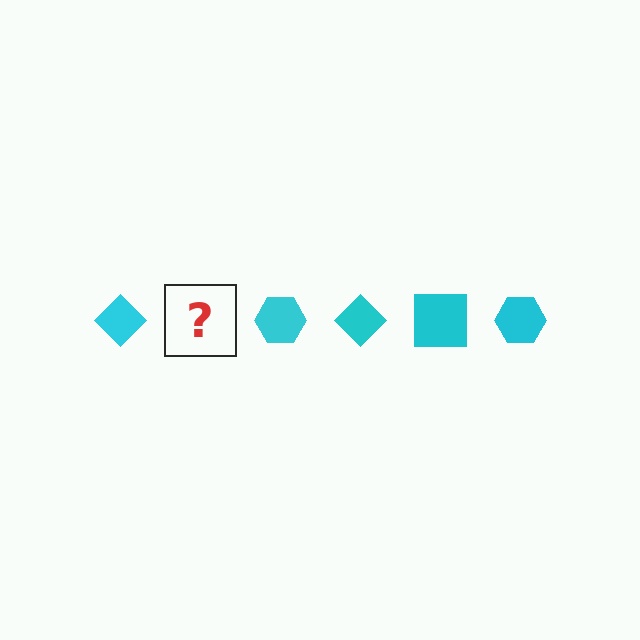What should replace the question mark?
The question mark should be replaced with a cyan square.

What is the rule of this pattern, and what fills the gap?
The rule is that the pattern cycles through diamond, square, hexagon shapes in cyan. The gap should be filled with a cyan square.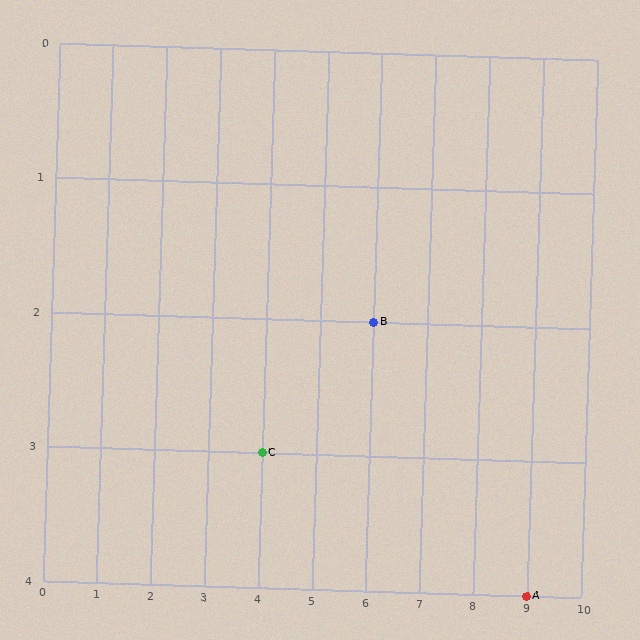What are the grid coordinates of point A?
Point A is at grid coordinates (9, 4).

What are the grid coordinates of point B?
Point B is at grid coordinates (6, 2).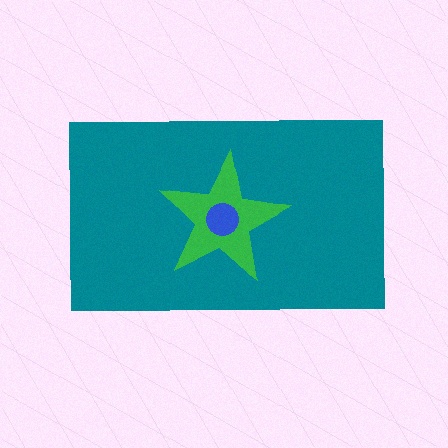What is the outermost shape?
The teal rectangle.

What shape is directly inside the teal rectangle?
The green star.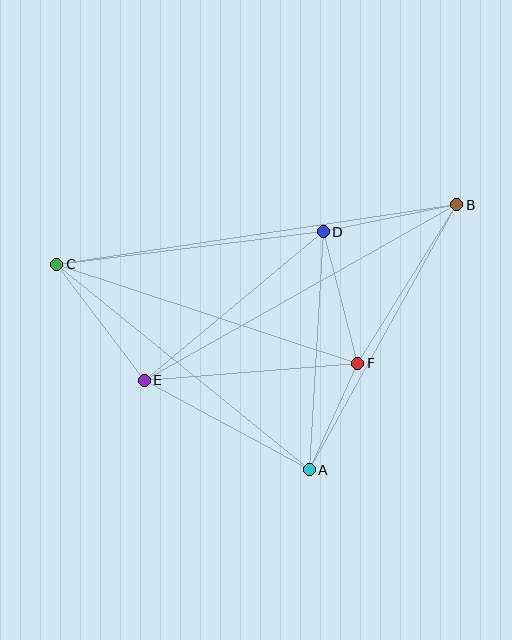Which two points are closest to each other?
Points A and F are closest to each other.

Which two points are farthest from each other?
Points B and C are farthest from each other.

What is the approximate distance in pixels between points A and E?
The distance between A and E is approximately 188 pixels.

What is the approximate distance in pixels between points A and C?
The distance between A and C is approximately 326 pixels.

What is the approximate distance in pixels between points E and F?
The distance between E and F is approximately 214 pixels.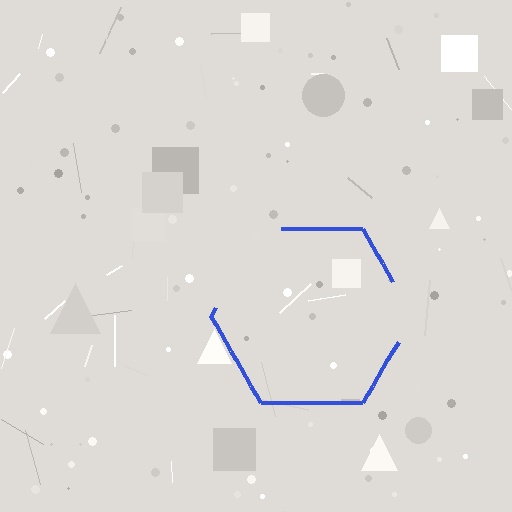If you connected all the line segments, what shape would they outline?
They would outline a hexagon.